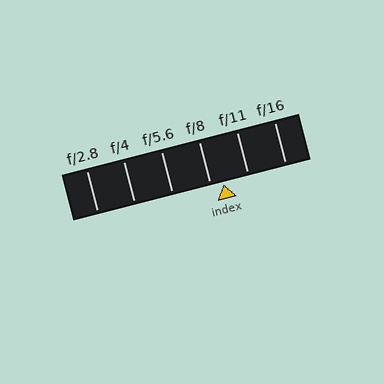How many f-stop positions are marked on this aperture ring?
There are 6 f-stop positions marked.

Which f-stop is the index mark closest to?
The index mark is closest to f/8.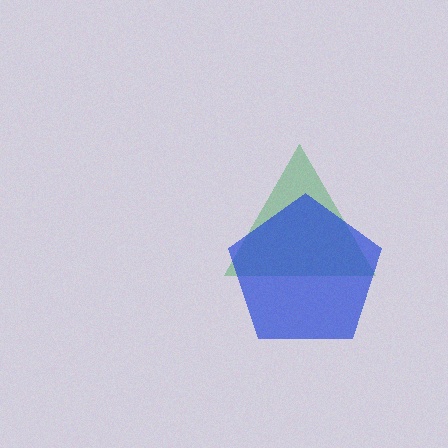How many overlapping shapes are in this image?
There are 2 overlapping shapes in the image.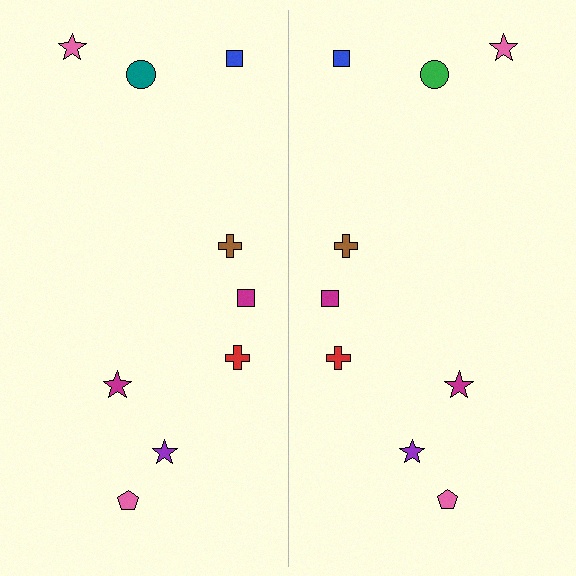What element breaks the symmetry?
The green circle on the right side breaks the symmetry — its mirror counterpart is teal.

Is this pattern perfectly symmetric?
No, the pattern is not perfectly symmetric. The green circle on the right side breaks the symmetry — its mirror counterpart is teal.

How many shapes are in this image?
There are 18 shapes in this image.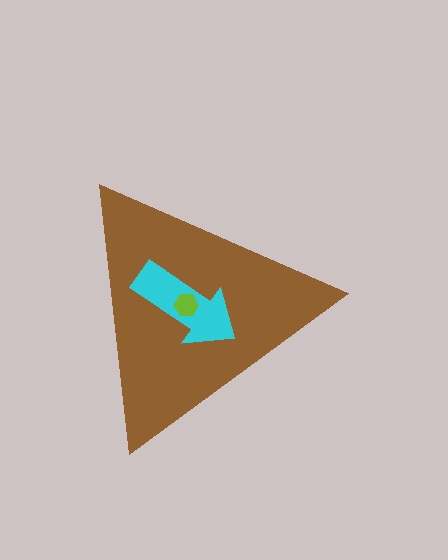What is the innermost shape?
The lime hexagon.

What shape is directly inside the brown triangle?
The cyan arrow.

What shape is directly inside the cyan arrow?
The lime hexagon.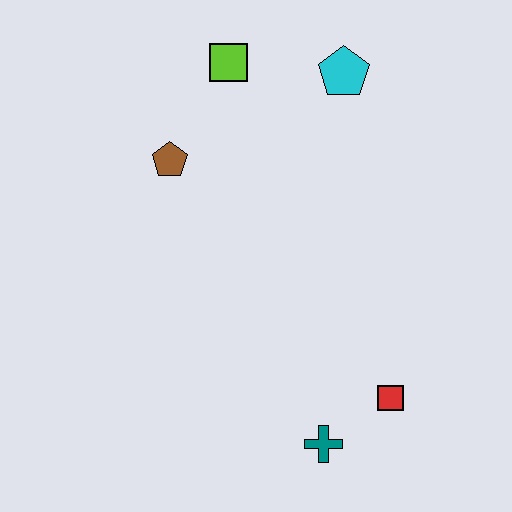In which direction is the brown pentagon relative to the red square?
The brown pentagon is above the red square.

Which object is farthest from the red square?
The lime square is farthest from the red square.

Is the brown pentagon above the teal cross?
Yes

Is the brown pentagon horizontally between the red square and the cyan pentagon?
No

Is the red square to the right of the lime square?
Yes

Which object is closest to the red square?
The teal cross is closest to the red square.